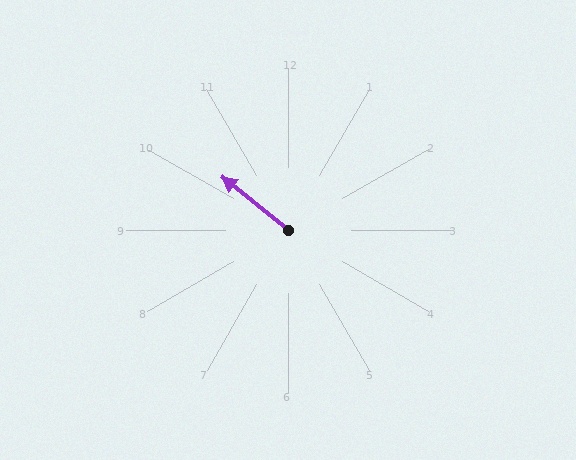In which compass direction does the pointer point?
Northwest.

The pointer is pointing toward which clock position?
Roughly 10 o'clock.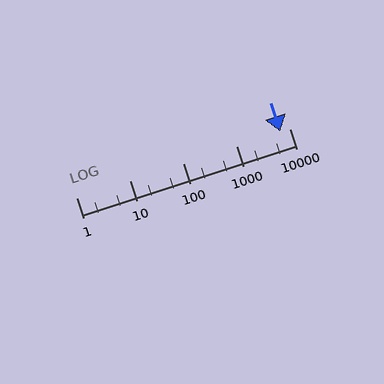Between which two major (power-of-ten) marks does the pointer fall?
The pointer is between 1000 and 10000.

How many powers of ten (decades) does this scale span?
The scale spans 4 decades, from 1 to 10000.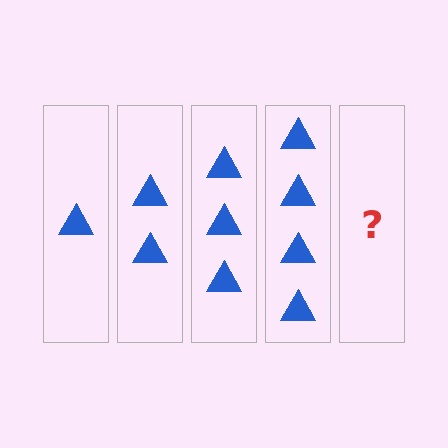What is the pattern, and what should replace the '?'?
The pattern is that each step adds one more triangle. The '?' should be 5 triangles.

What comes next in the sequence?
The next element should be 5 triangles.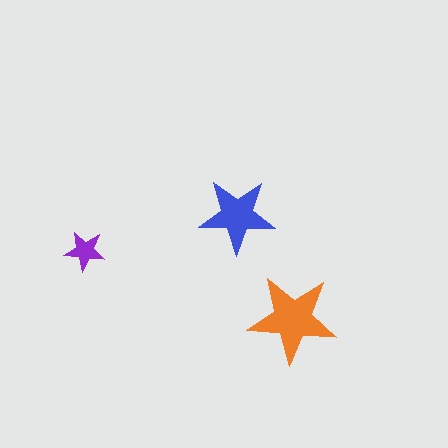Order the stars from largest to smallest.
the orange one, the blue one, the purple one.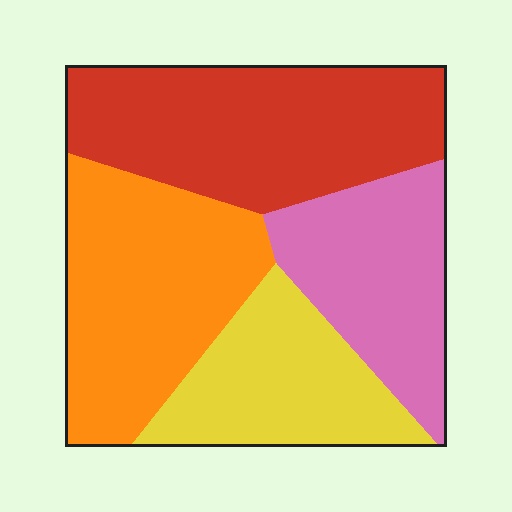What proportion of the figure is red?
Red takes up about one third (1/3) of the figure.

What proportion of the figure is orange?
Orange takes up about one quarter (1/4) of the figure.